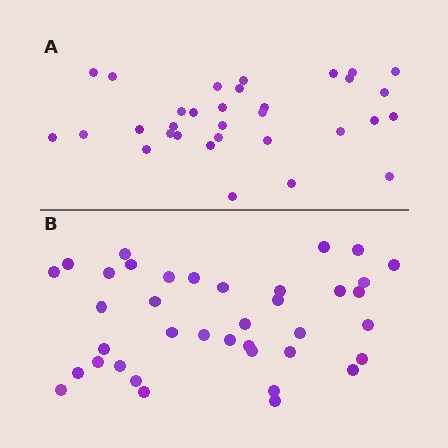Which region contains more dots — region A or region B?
Region B (the bottom region) has more dots.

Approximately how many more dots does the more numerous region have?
Region B has about 6 more dots than region A.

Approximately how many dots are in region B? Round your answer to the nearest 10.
About 40 dots. (The exact count is 38, which rounds to 40.)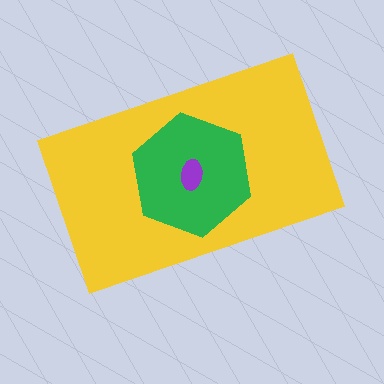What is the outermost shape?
The yellow rectangle.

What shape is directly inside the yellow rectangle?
The green hexagon.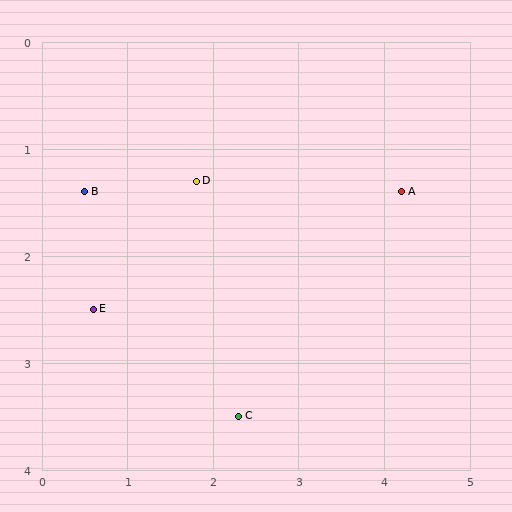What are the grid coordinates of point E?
Point E is at approximately (0.6, 2.5).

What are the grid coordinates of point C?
Point C is at approximately (2.3, 3.5).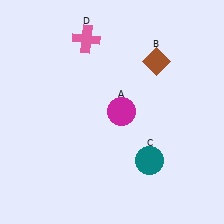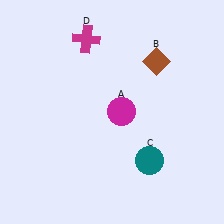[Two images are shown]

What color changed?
The cross (D) changed from pink in Image 1 to magenta in Image 2.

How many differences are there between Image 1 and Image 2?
There is 1 difference between the two images.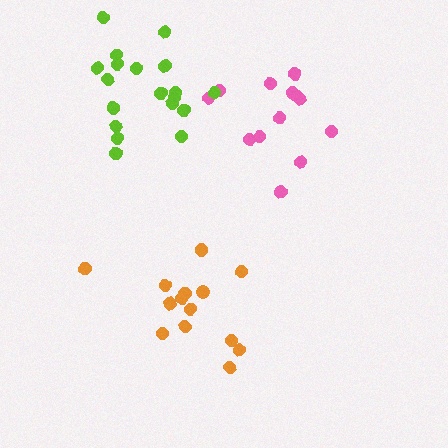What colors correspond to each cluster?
The clusters are colored: pink, orange, lime.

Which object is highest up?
The lime cluster is topmost.